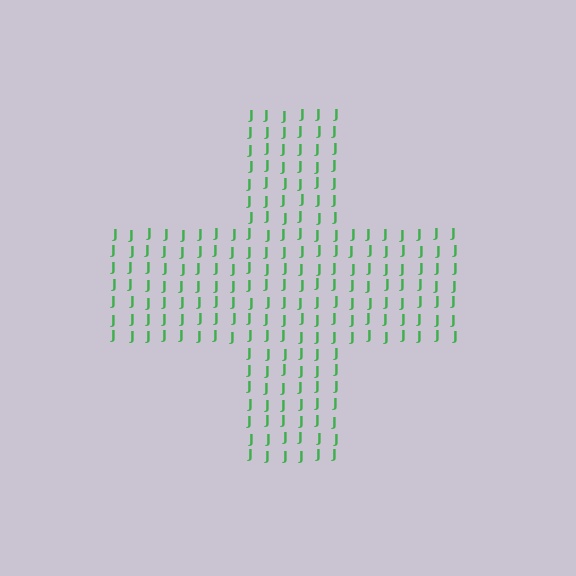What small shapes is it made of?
It is made of small letter J's.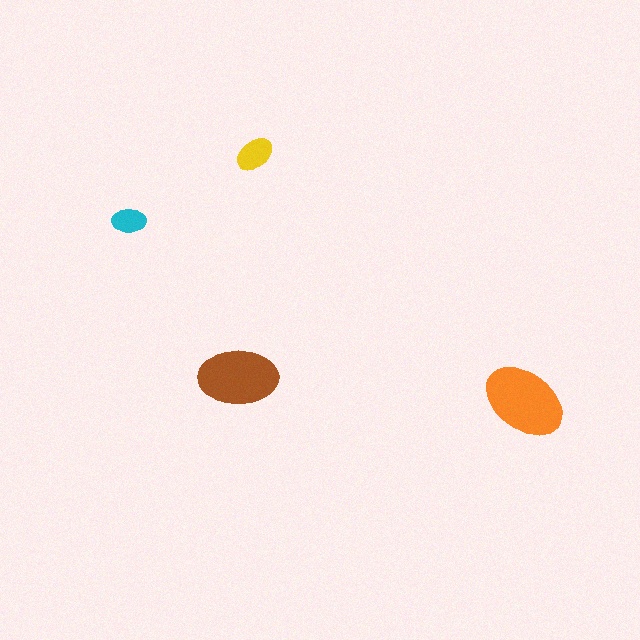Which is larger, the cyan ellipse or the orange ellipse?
The orange one.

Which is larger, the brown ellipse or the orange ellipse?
The orange one.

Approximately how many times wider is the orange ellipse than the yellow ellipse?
About 2 times wider.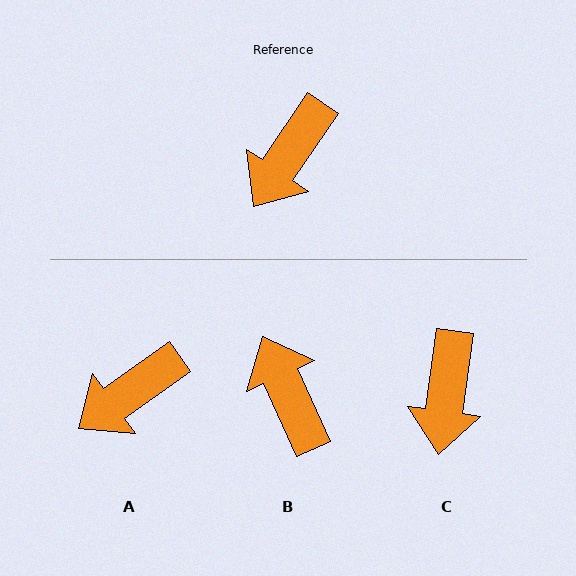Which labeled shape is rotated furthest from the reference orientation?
B, about 121 degrees away.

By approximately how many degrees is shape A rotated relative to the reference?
Approximately 20 degrees clockwise.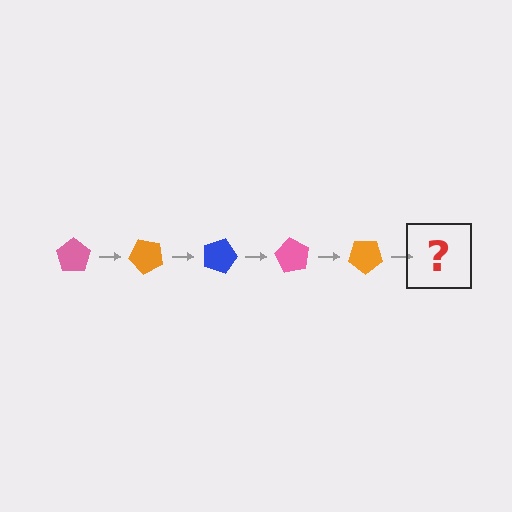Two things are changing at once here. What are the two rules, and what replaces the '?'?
The two rules are that it rotates 45 degrees each step and the color cycles through pink, orange, and blue. The '?' should be a blue pentagon, rotated 225 degrees from the start.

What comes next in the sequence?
The next element should be a blue pentagon, rotated 225 degrees from the start.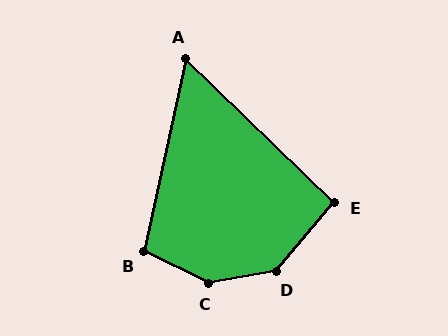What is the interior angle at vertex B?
Approximately 104 degrees (obtuse).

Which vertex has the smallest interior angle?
A, at approximately 58 degrees.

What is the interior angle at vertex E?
Approximately 94 degrees (approximately right).